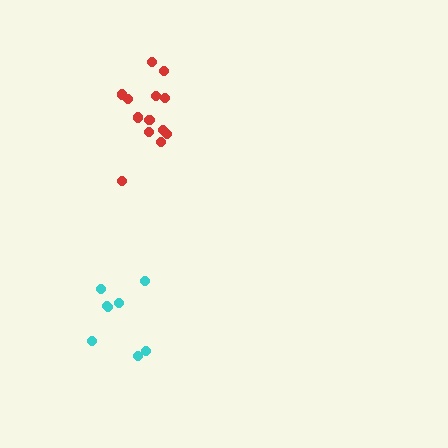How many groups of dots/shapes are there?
There are 2 groups.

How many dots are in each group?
Group 1: 13 dots, Group 2: 8 dots (21 total).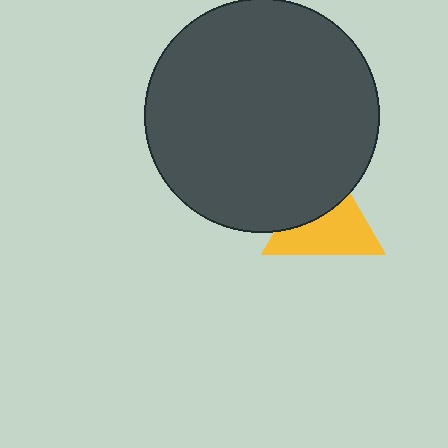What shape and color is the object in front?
The object in front is a dark gray circle.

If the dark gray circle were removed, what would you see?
You would see the complete yellow triangle.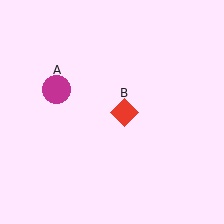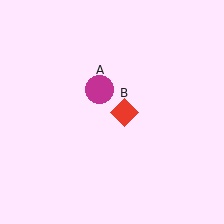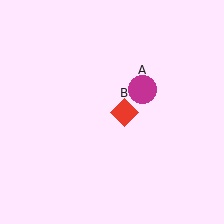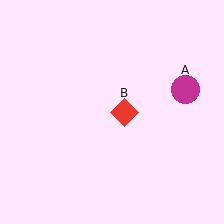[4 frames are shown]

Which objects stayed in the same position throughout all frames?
Red diamond (object B) remained stationary.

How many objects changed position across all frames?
1 object changed position: magenta circle (object A).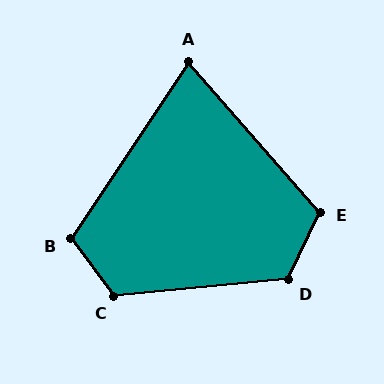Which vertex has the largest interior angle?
C, at approximately 122 degrees.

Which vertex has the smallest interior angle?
A, at approximately 75 degrees.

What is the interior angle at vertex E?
Approximately 113 degrees (obtuse).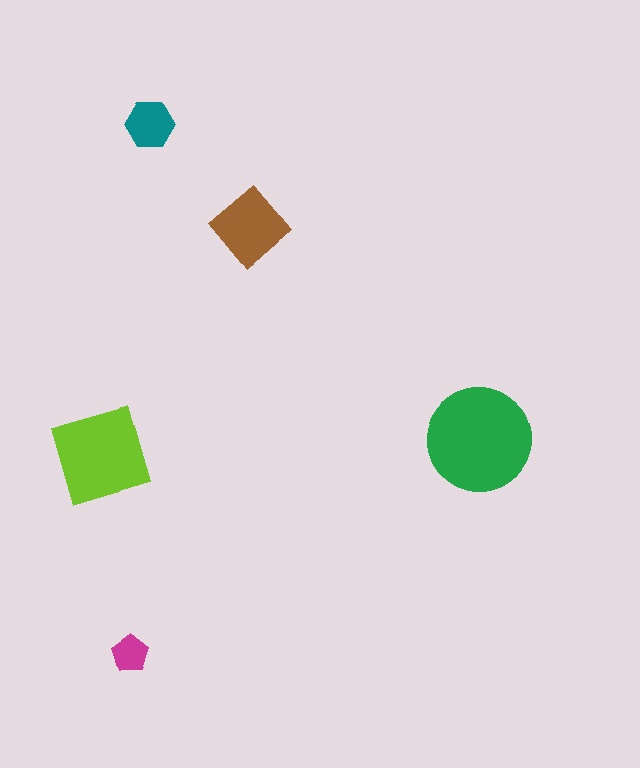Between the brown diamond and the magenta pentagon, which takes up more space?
The brown diamond.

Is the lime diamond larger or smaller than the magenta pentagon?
Larger.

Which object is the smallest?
The magenta pentagon.